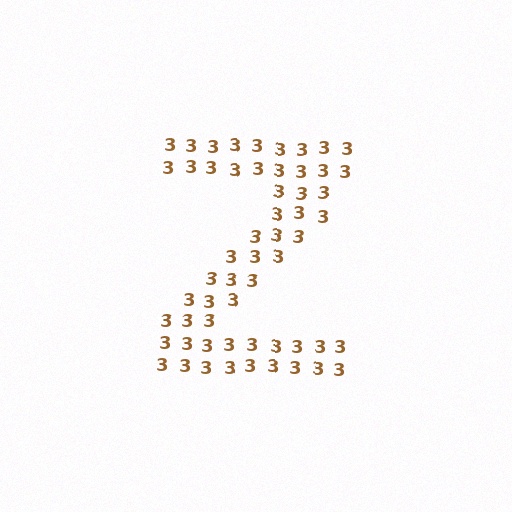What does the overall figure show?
The overall figure shows the letter Z.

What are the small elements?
The small elements are digit 3's.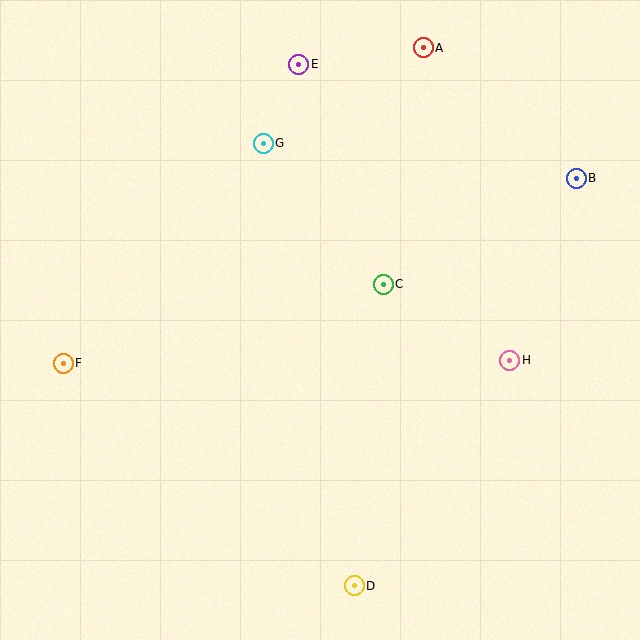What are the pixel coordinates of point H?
Point H is at (510, 360).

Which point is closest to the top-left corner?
Point G is closest to the top-left corner.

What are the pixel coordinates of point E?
Point E is at (299, 64).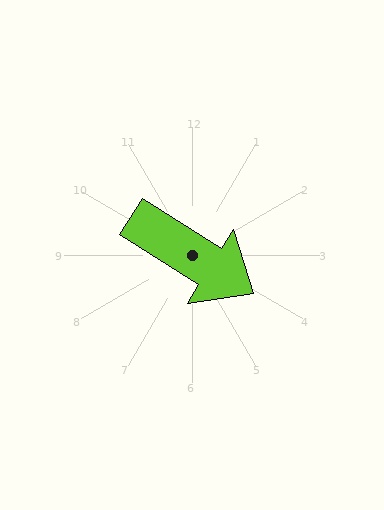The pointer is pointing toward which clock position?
Roughly 4 o'clock.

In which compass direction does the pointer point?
Southeast.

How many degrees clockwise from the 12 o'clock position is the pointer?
Approximately 122 degrees.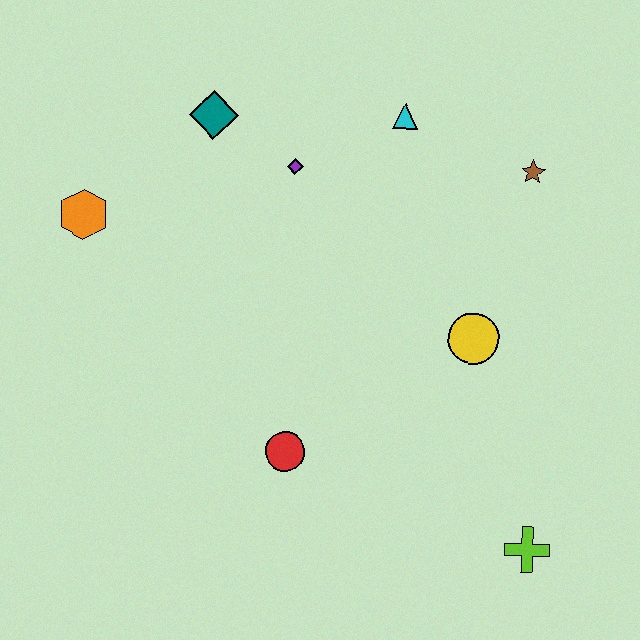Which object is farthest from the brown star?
The orange hexagon is farthest from the brown star.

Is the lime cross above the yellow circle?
No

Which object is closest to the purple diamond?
The teal diamond is closest to the purple diamond.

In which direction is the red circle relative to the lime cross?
The red circle is to the left of the lime cross.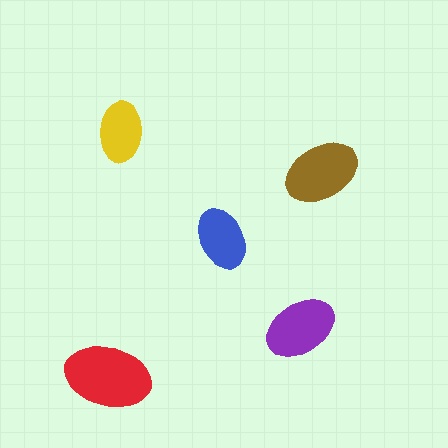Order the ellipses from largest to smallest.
the red one, the brown one, the purple one, the blue one, the yellow one.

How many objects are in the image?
There are 5 objects in the image.